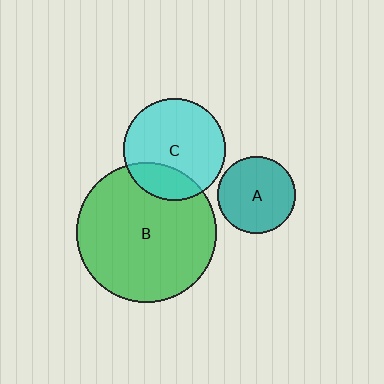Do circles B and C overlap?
Yes.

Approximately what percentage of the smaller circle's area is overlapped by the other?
Approximately 25%.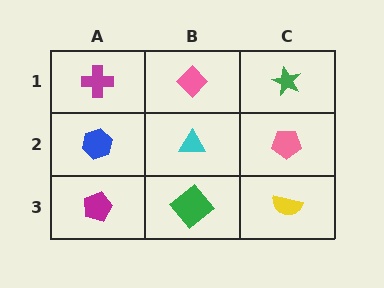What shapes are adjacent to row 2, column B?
A pink diamond (row 1, column B), a green diamond (row 3, column B), a blue hexagon (row 2, column A), a pink pentagon (row 2, column C).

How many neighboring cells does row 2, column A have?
3.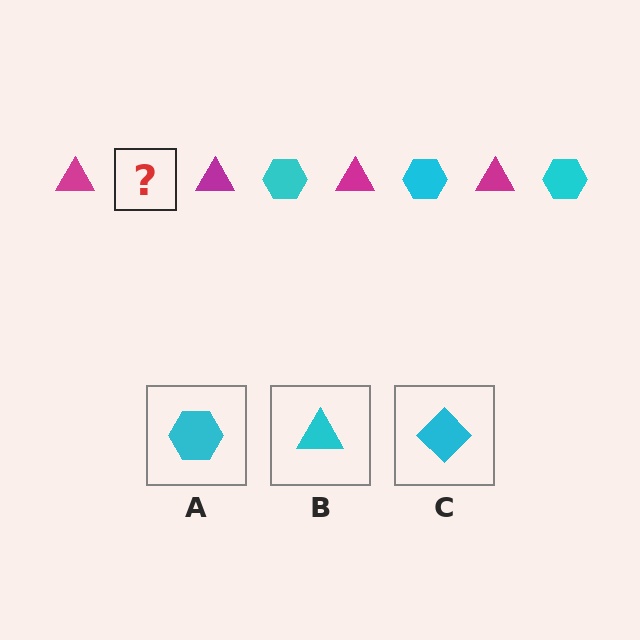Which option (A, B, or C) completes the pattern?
A.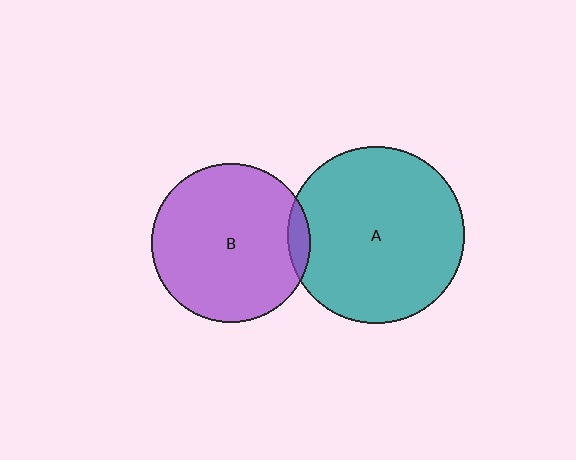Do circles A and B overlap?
Yes.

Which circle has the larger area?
Circle A (teal).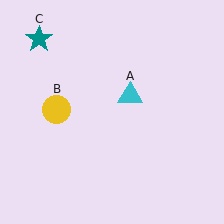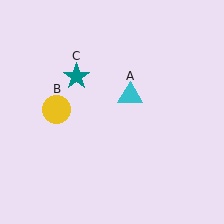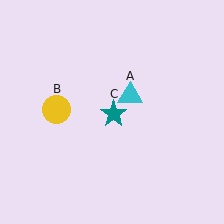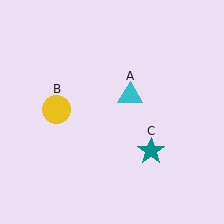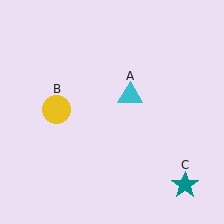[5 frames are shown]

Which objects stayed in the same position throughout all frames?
Cyan triangle (object A) and yellow circle (object B) remained stationary.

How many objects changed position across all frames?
1 object changed position: teal star (object C).